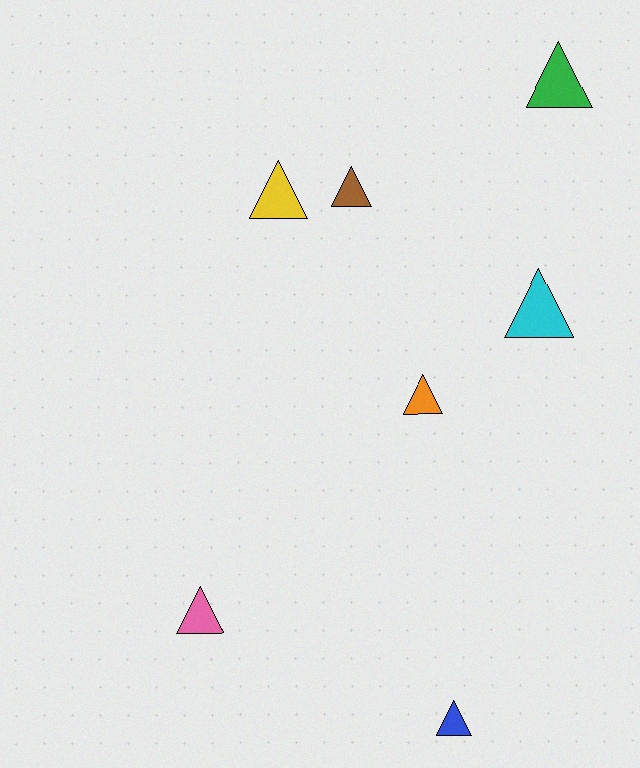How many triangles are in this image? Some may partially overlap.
There are 7 triangles.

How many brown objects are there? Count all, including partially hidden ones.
There is 1 brown object.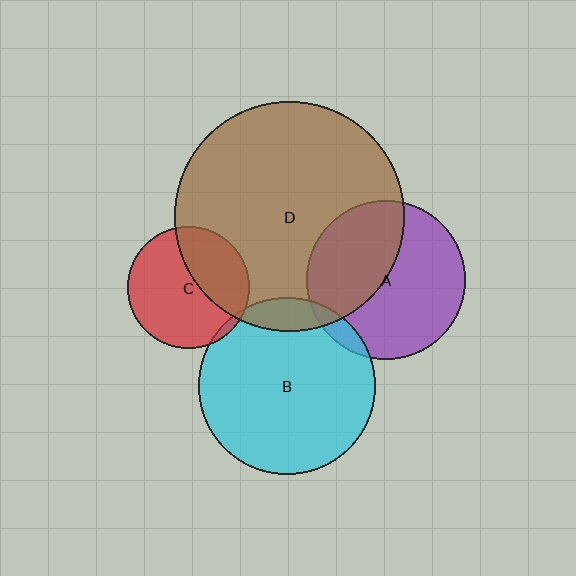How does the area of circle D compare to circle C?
Approximately 3.6 times.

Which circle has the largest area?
Circle D (brown).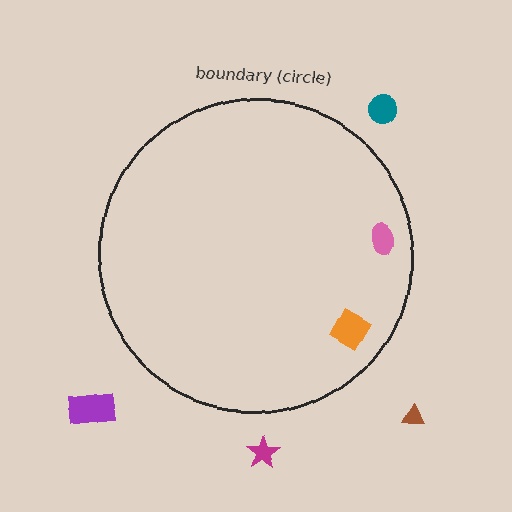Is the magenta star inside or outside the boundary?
Outside.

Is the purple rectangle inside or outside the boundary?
Outside.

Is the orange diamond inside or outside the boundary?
Inside.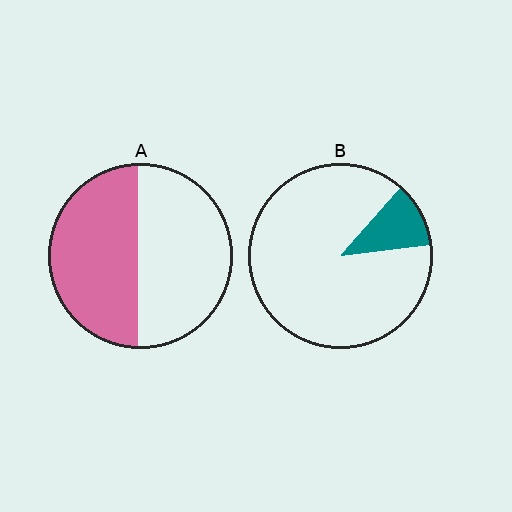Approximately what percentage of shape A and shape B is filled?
A is approximately 50% and B is approximately 10%.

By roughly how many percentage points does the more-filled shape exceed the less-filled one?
By roughly 35 percentage points (A over B).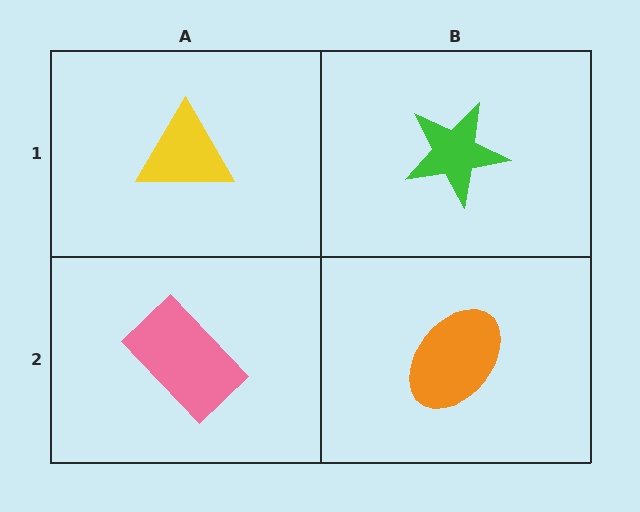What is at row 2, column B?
An orange ellipse.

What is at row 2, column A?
A pink rectangle.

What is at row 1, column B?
A green star.